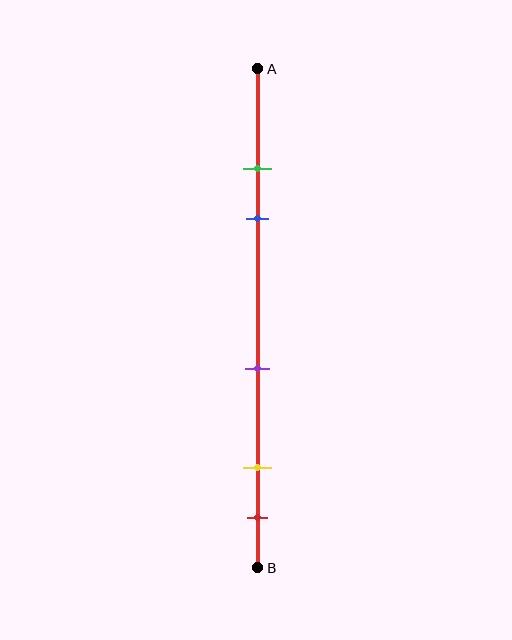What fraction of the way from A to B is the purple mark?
The purple mark is approximately 60% (0.6) of the way from A to B.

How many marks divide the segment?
There are 5 marks dividing the segment.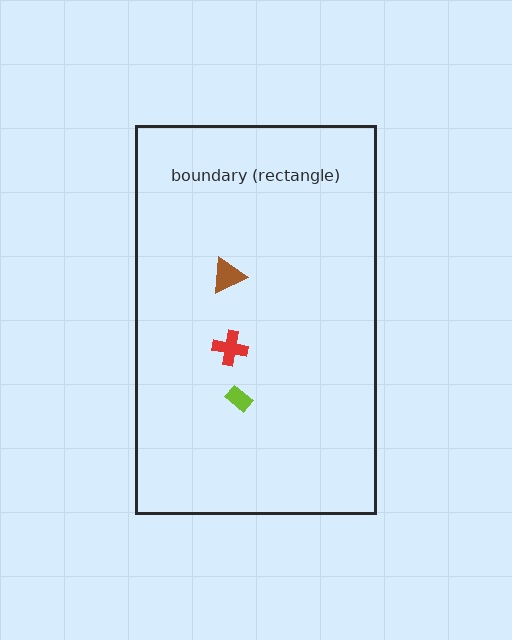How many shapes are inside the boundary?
3 inside, 0 outside.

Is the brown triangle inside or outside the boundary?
Inside.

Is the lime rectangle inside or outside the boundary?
Inside.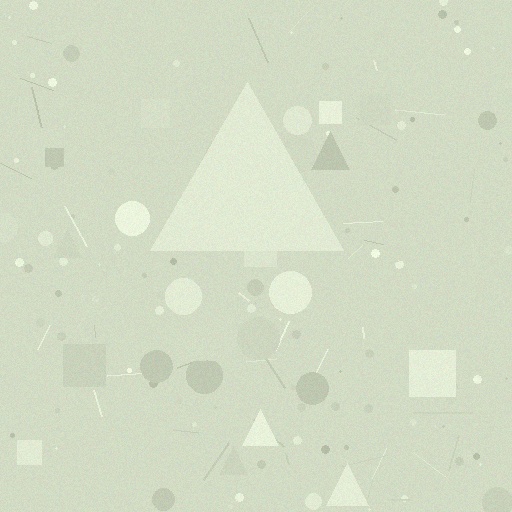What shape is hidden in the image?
A triangle is hidden in the image.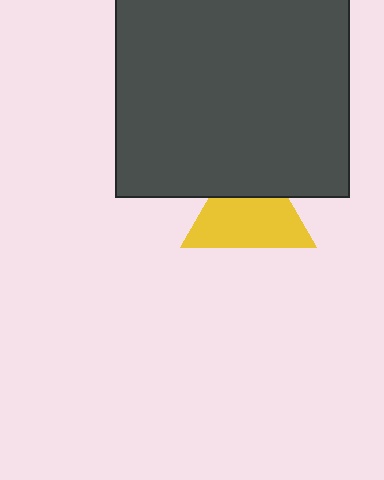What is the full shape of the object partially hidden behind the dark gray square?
The partially hidden object is a yellow triangle.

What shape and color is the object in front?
The object in front is a dark gray square.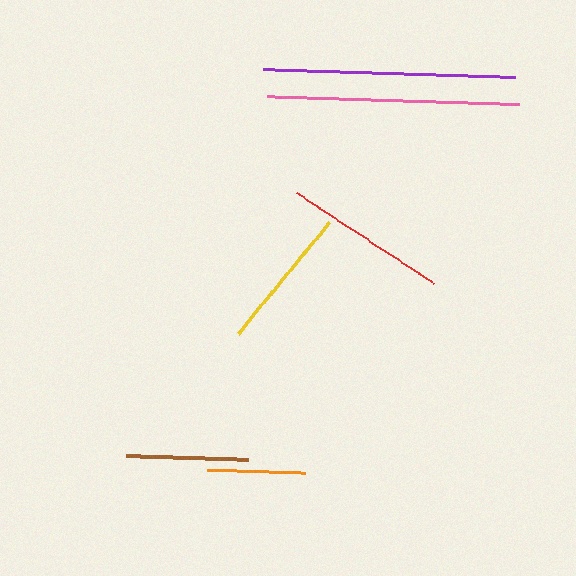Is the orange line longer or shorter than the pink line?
The pink line is longer than the orange line.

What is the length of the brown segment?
The brown segment is approximately 122 pixels long.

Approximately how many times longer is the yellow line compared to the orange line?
The yellow line is approximately 1.5 times the length of the orange line.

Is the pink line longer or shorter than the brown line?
The pink line is longer than the brown line.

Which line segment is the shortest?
The orange line is the shortest at approximately 98 pixels.